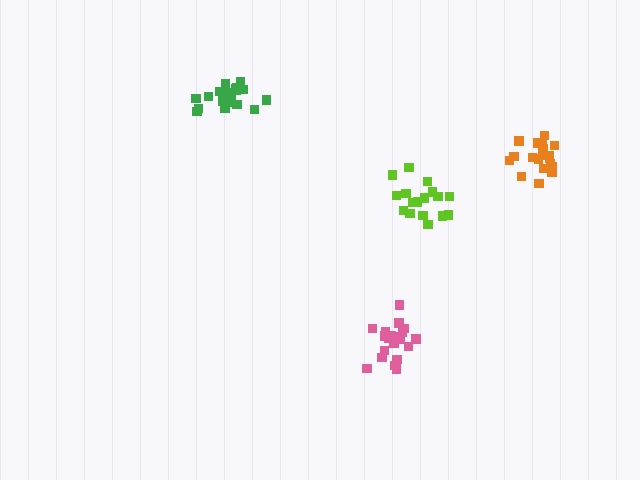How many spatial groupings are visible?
There are 4 spatial groupings.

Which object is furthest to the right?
The orange cluster is rightmost.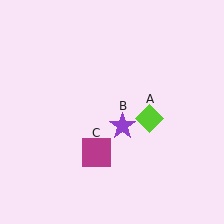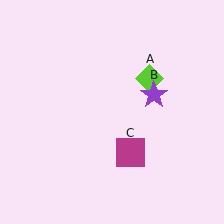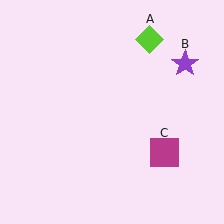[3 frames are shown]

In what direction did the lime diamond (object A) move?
The lime diamond (object A) moved up.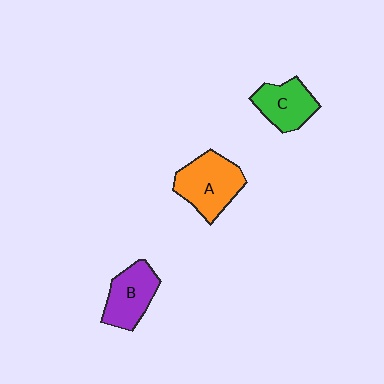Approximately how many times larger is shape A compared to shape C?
Approximately 1.4 times.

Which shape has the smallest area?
Shape C (green).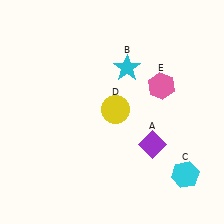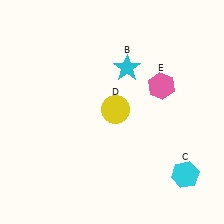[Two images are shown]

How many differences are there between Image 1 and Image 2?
There is 1 difference between the two images.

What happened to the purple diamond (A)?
The purple diamond (A) was removed in Image 2. It was in the bottom-right area of Image 1.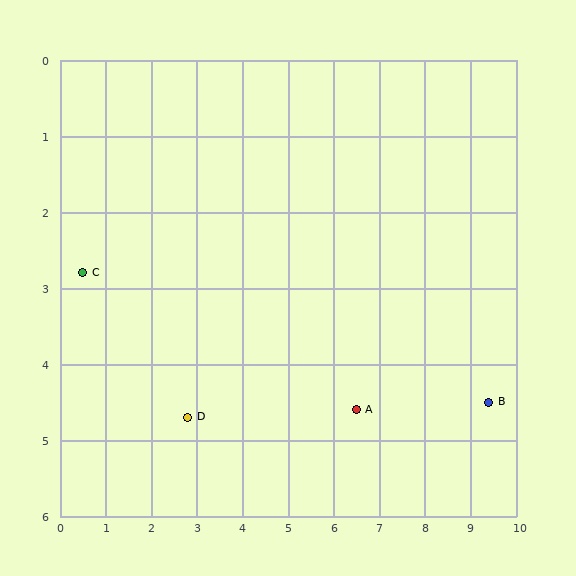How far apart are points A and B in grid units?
Points A and B are about 2.9 grid units apart.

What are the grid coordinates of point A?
Point A is at approximately (6.5, 4.6).